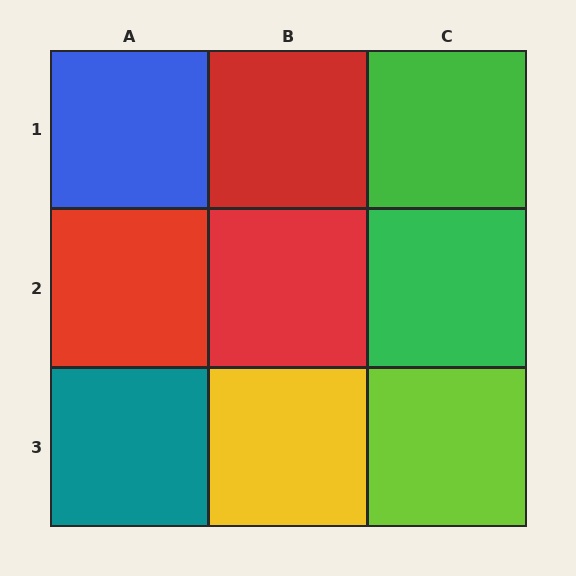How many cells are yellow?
1 cell is yellow.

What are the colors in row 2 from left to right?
Red, red, green.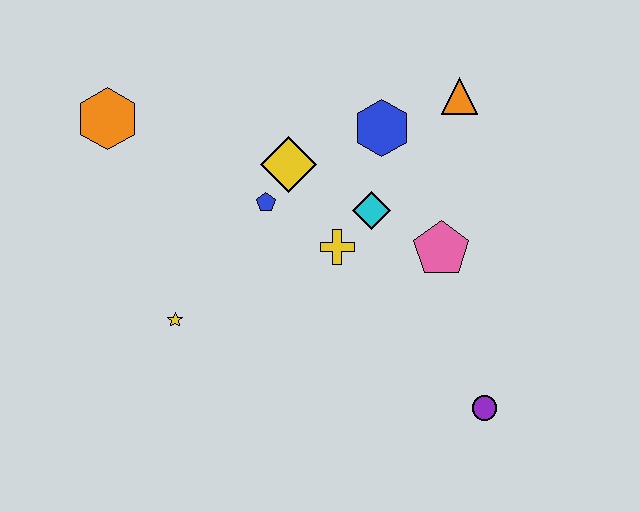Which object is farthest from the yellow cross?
The orange hexagon is farthest from the yellow cross.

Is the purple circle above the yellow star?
No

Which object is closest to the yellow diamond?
The blue pentagon is closest to the yellow diamond.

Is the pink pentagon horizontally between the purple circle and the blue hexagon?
Yes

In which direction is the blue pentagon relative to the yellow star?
The blue pentagon is above the yellow star.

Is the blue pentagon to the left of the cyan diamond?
Yes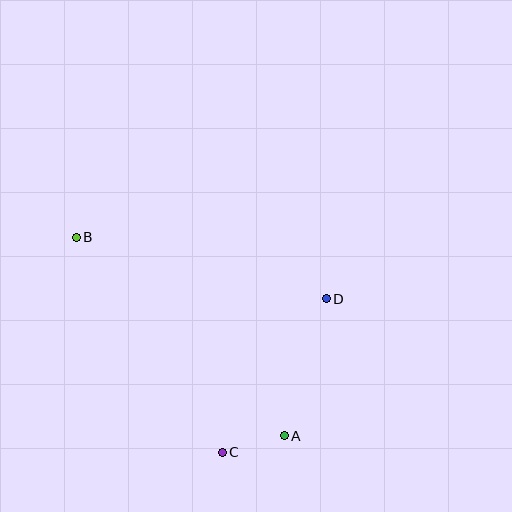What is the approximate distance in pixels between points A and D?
The distance between A and D is approximately 143 pixels.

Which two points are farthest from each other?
Points A and B are farthest from each other.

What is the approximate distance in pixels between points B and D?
The distance between B and D is approximately 258 pixels.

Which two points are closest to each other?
Points A and C are closest to each other.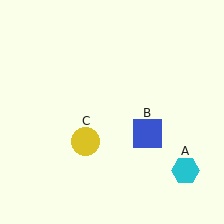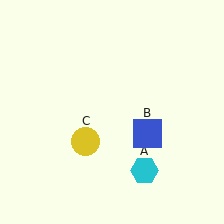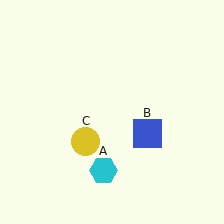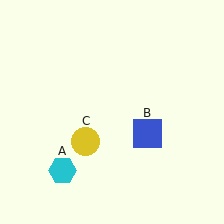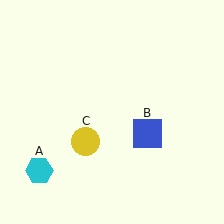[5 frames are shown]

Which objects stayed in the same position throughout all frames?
Blue square (object B) and yellow circle (object C) remained stationary.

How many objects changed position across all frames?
1 object changed position: cyan hexagon (object A).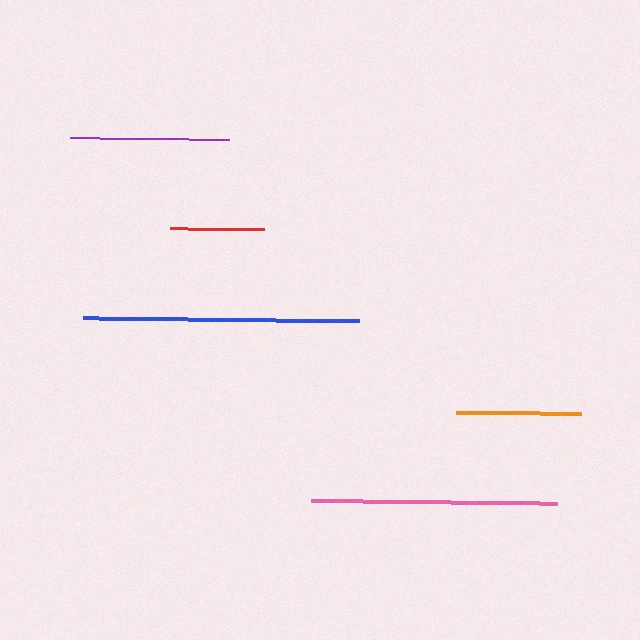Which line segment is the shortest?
The red line is the shortest at approximately 93 pixels.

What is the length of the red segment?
The red segment is approximately 93 pixels long.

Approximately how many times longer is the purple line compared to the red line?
The purple line is approximately 1.7 times the length of the red line.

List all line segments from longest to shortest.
From longest to shortest: blue, pink, purple, orange, red.